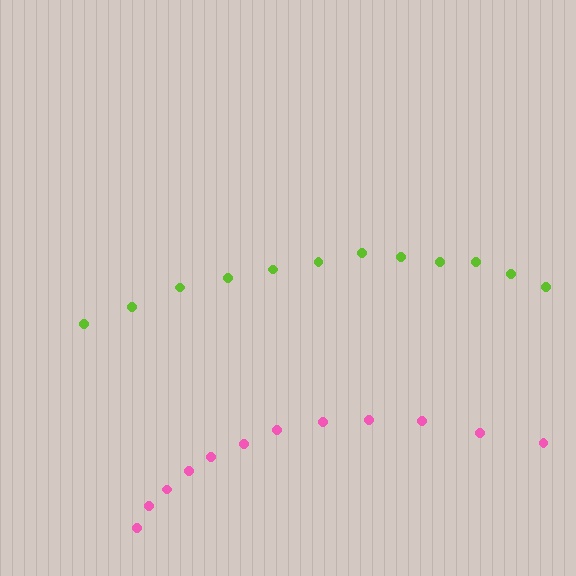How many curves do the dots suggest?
There are 2 distinct paths.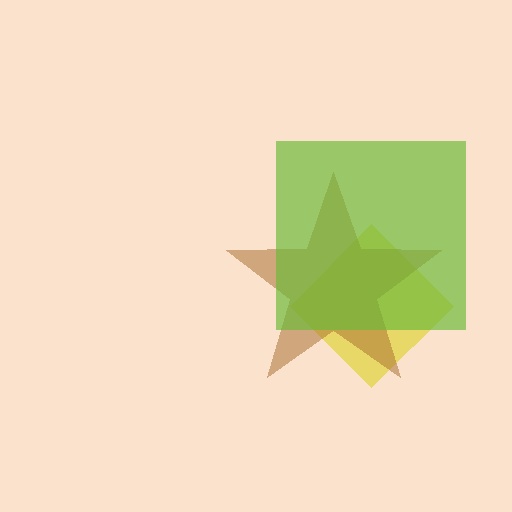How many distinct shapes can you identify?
There are 3 distinct shapes: a yellow diamond, a brown star, a lime square.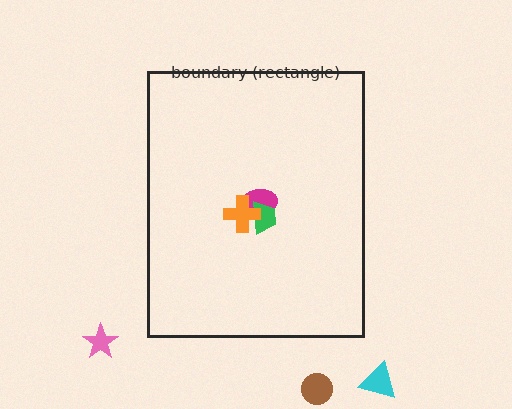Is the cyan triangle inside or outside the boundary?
Outside.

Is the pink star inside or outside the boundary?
Outside.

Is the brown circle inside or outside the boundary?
Outside.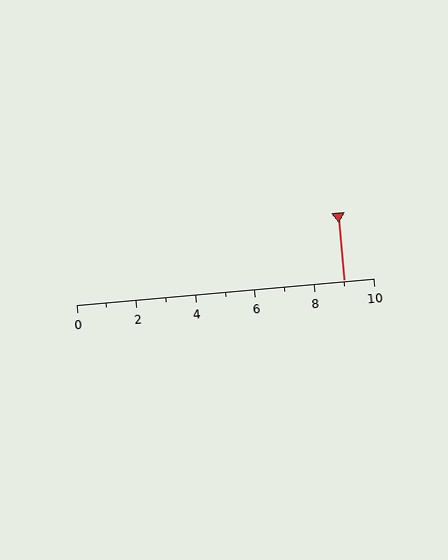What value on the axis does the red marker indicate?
The marker indicates approximately 9.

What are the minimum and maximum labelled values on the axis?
The axis runs from 0 to 10.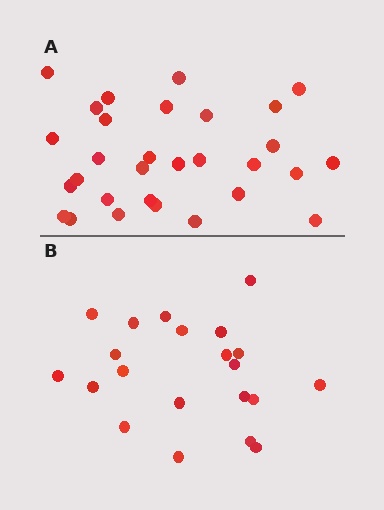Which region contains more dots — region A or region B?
Region A (the top region) has more dots.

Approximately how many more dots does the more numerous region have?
Region A has roughly 8 or so more dots than region B.